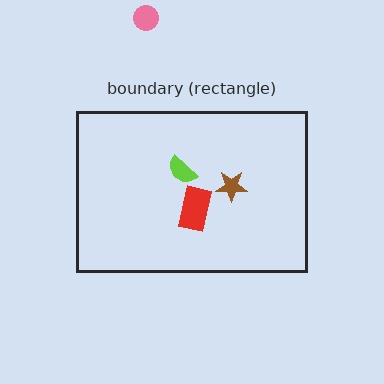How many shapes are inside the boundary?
3 inside, 1 outside.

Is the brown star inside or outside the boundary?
Inside.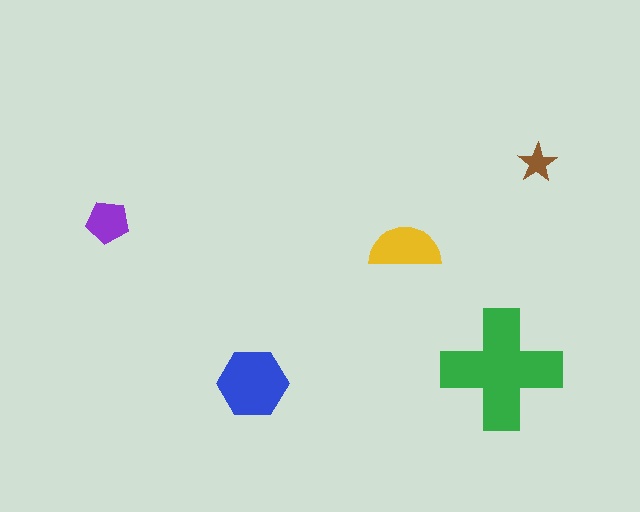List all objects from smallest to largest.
The brown star, the purple pentagon, the yellow semicircle, the blue hexagon, the green cross.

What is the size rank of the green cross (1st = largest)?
1st.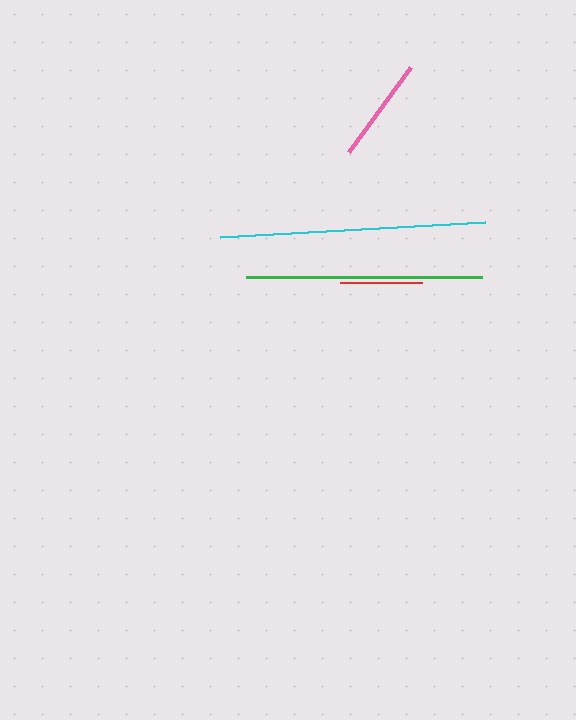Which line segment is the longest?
The cyan line is the longest at approximately 266 pixels.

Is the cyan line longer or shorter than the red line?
The cyan line is longer than the red line.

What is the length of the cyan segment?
The cyan segment is approximately 266 pixels long.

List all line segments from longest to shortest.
From longest to shortest: cyan, green, pink, red.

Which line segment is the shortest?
The red line is the shortest at approximately 82 pixels.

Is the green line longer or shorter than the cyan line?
The cyan line is longer than the green line.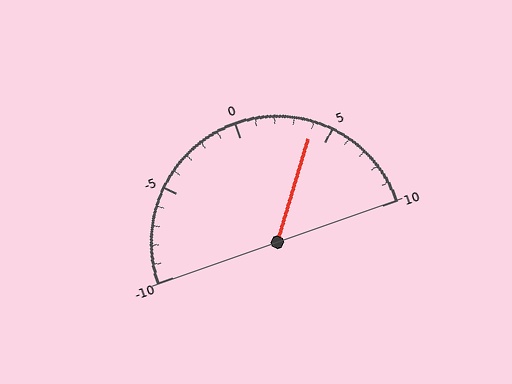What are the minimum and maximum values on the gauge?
The gauge ranges from -10 to 10.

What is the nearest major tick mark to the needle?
The nearest major tick mark is 5.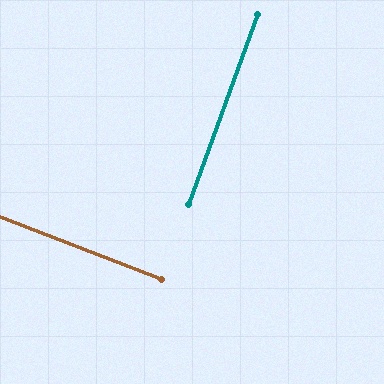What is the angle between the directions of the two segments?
Approximately 89 degrees.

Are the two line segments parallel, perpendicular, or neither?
Perpendicular — they meet at approximately 89°.